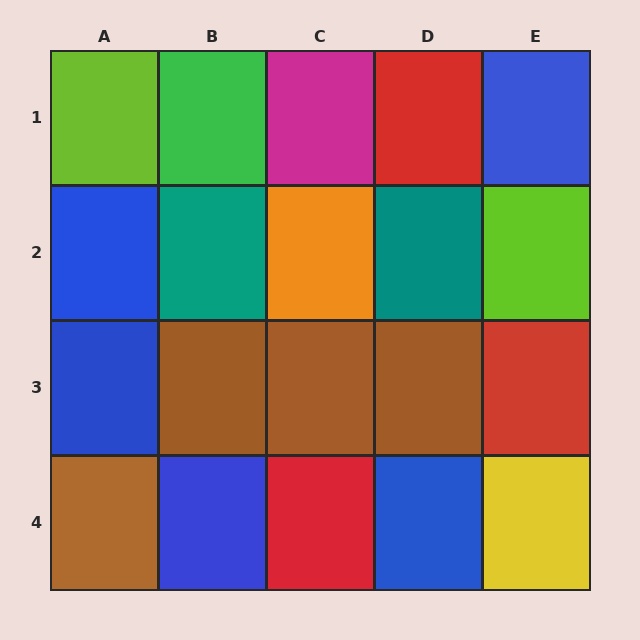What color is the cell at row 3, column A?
Blue.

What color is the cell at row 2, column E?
Lime.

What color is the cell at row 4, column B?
Blue.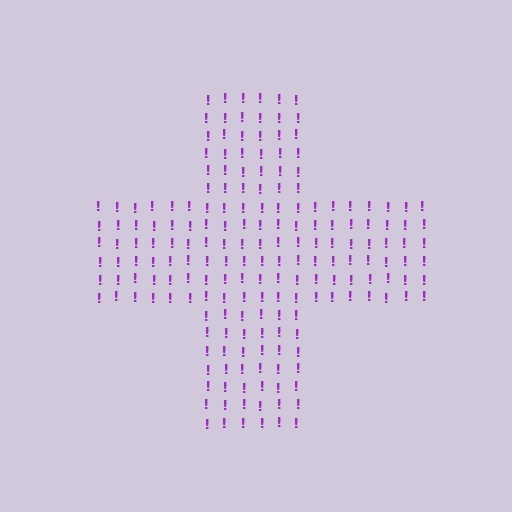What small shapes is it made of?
It is made of small exclamation marks.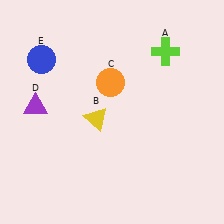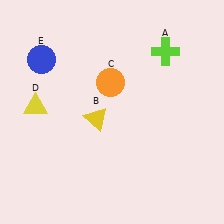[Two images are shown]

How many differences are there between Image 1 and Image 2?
There is 1 difference between the two images.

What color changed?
The triangle (D) changed from purple in Image 1 to yellow in Image 2.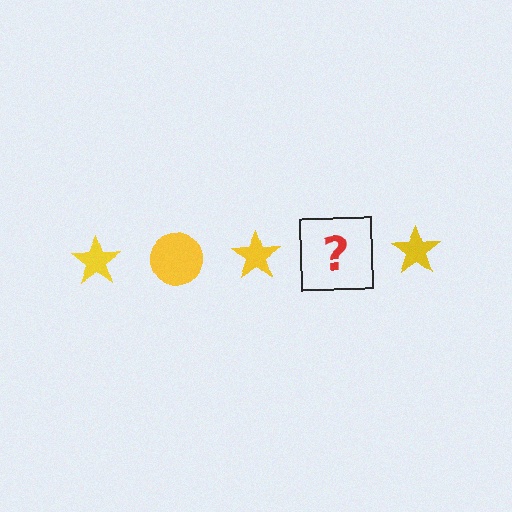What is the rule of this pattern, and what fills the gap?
The rule is that the pattern cycles through star, circle shapes in yellow. The gap should be filled with a yellow circle.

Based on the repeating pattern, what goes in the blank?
The blank should be a yellow circle.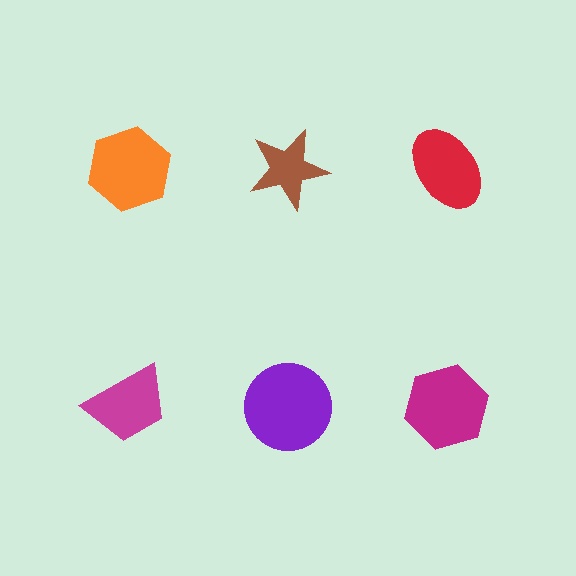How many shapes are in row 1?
3 shapes.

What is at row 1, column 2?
A brown star.